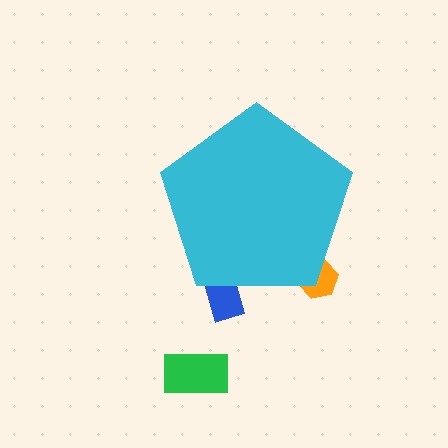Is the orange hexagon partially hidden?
Yes, the orange hexagon is partially hidden behind the cyan pentagon.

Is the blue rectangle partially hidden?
Yes, the blue rectangle is partially hidden behind the cyan pentagon.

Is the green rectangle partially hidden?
No, the green rectangle is fully visible.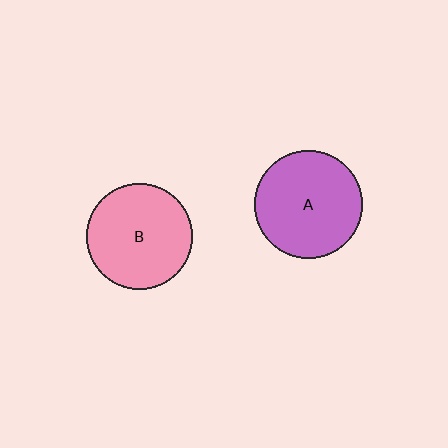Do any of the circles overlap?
No, none of the circles overlap.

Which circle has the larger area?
Circle A (purple).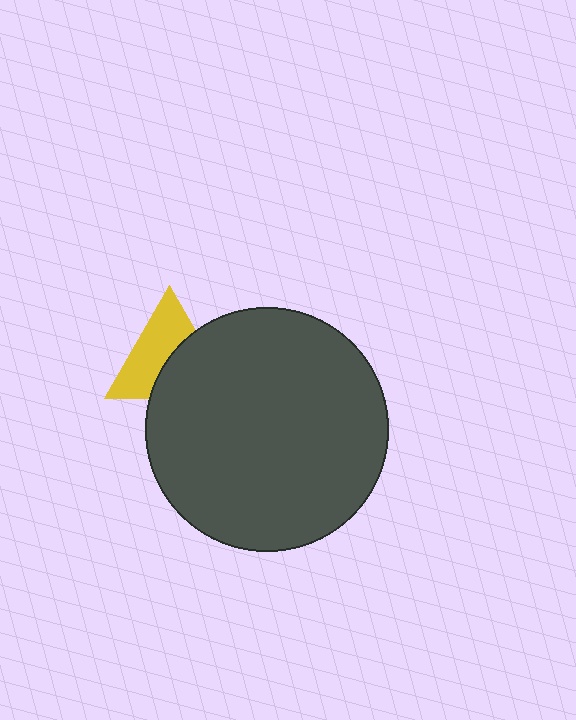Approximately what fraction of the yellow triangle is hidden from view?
Roughly 45% of the yellow triangle is hidden behind the dark gray circle.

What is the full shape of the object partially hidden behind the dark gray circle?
The partially hidden object is a yellow triangle.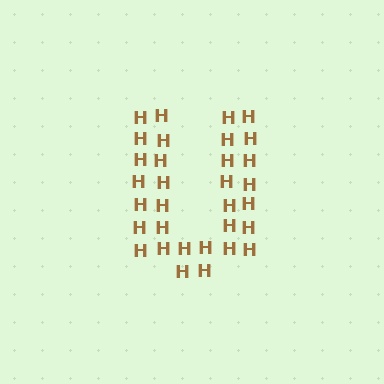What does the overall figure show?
The overall figure shows the letter U.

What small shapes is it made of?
It is made of small letter H's.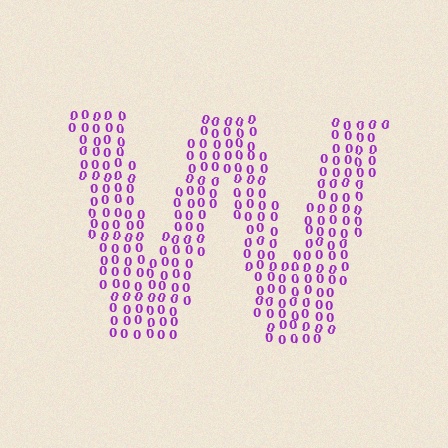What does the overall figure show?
The overall figure shows the letter W.